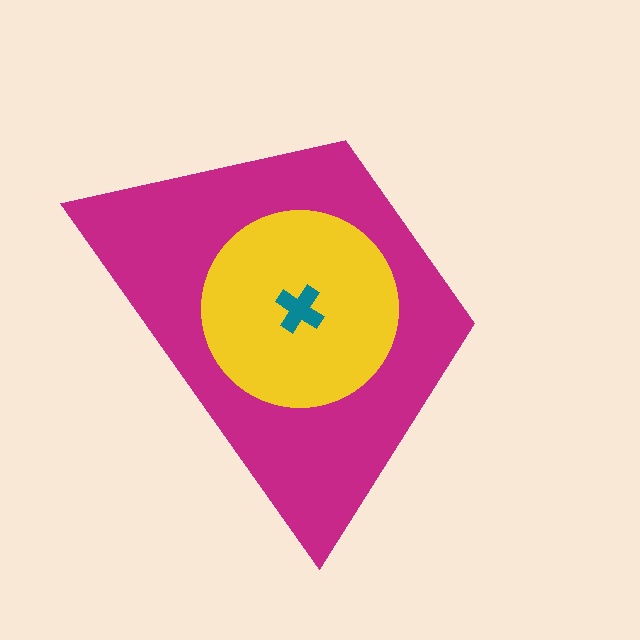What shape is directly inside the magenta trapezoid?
The yellow circle.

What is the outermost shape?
The magenta trapezoid.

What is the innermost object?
The teal cross.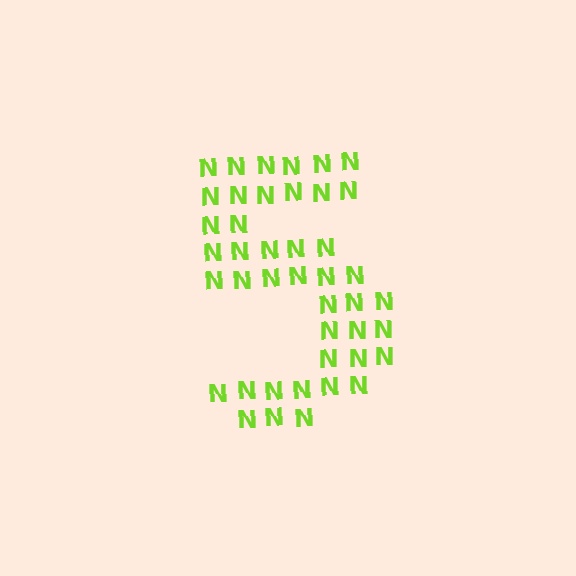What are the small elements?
The small elements are letter N's.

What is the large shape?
The large shape is the digit 5.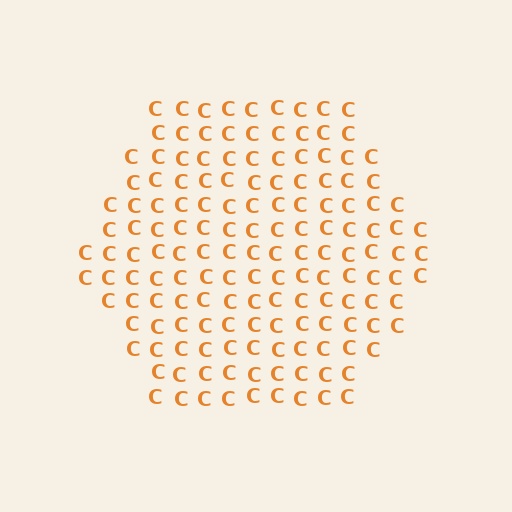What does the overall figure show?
The overall figure shows a hexagon.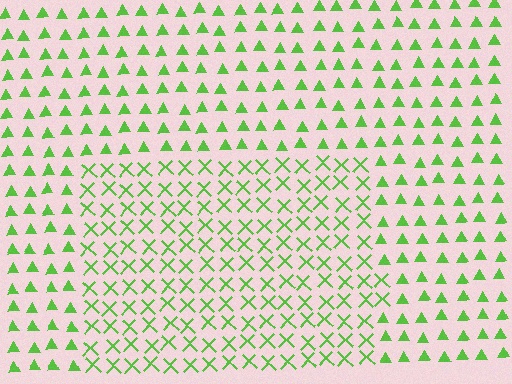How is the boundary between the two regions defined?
The boundary is defined by a change in element shape: X marks inside vs. triangles outside. All elements share the same color and spacing.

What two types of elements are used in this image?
The image uses X marks inside the rectangle region and triangles outside it.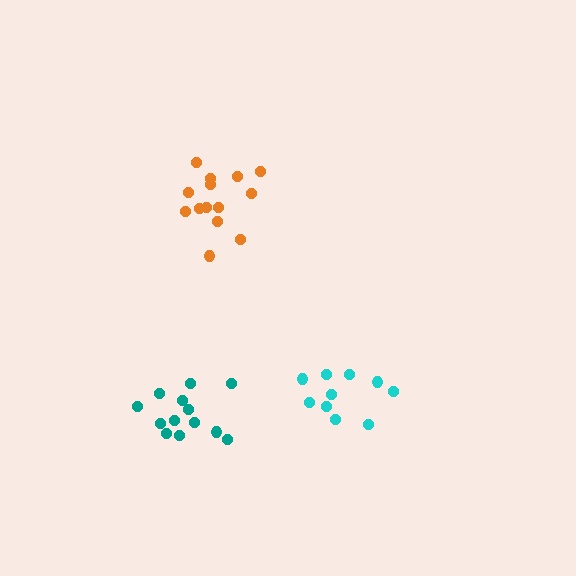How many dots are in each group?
Group 1: 10 dots, Group 2: 14 dots, Group 3: 13 dots (37 total).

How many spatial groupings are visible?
There are 3 spatial groupings.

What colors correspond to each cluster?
The clusters are colored: cyan, orange, teal.